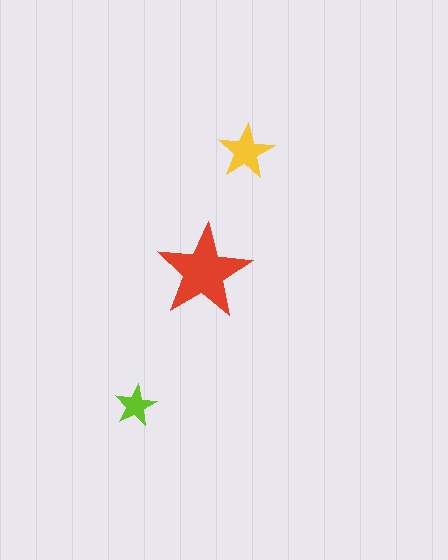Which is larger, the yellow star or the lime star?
The yellow one.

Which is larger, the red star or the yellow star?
The red one.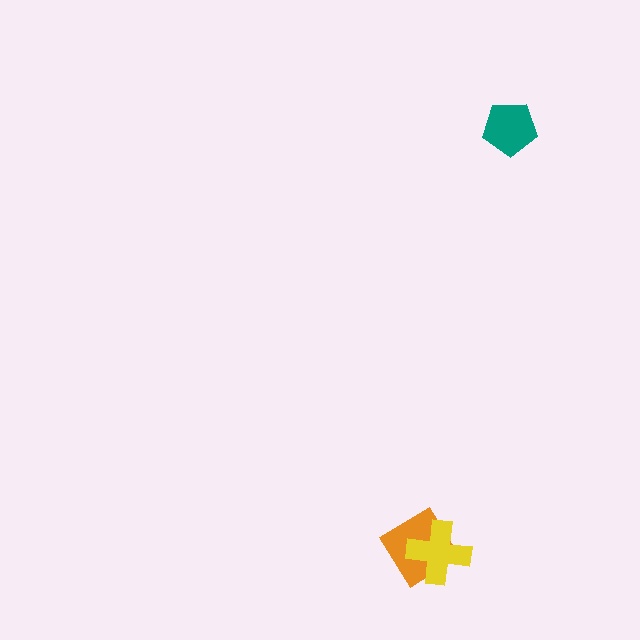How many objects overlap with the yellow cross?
1 object overlaps with the yellow cross.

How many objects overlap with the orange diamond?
1 object overlaps with the orange diamond.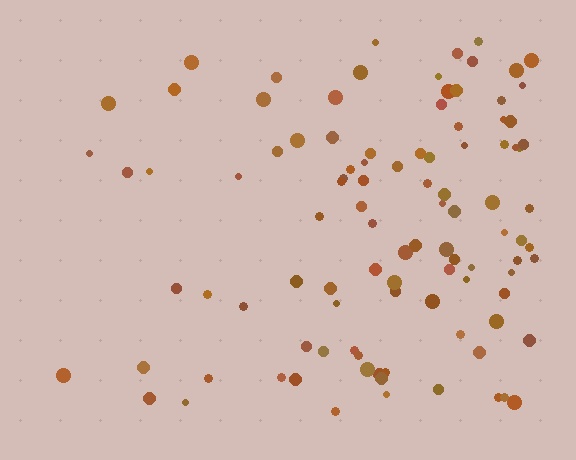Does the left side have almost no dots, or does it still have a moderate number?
Still a moderate number, just noticeably fewer than the right.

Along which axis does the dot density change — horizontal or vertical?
Horizontal.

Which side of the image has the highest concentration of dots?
The right.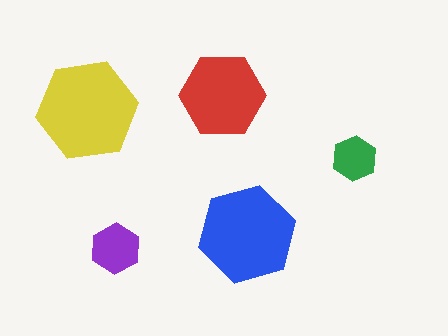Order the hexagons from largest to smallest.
the yellow one, the blue one, the red one, the purple one, the green one.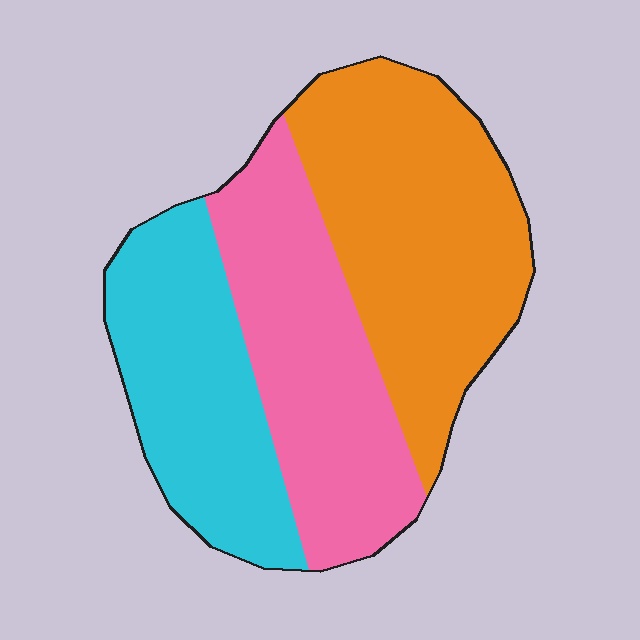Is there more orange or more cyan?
Orange.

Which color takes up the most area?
Orange, at roughly 40%.